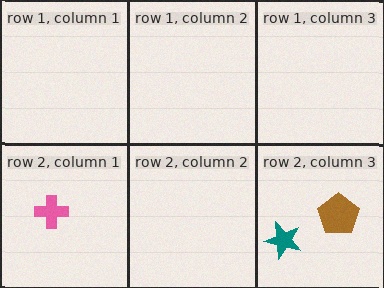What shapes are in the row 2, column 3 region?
The brown pentagon, the teal star.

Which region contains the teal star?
The row 2, column 3 region.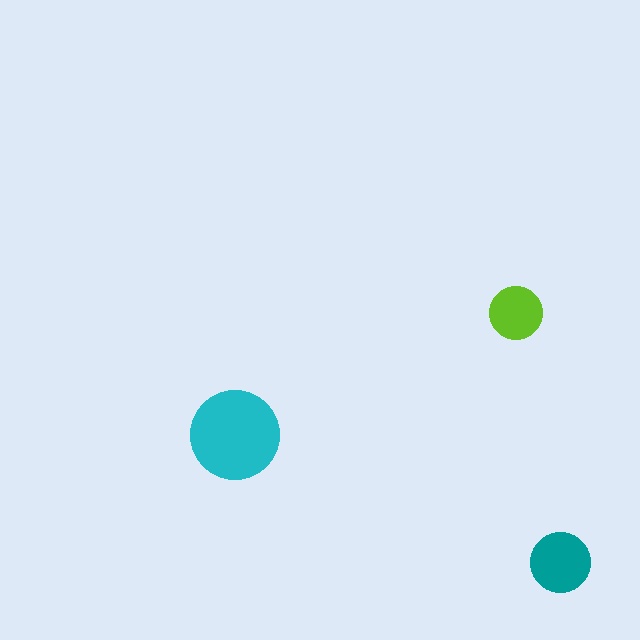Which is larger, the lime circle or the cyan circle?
The cyan one.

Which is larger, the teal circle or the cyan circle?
The cyan one.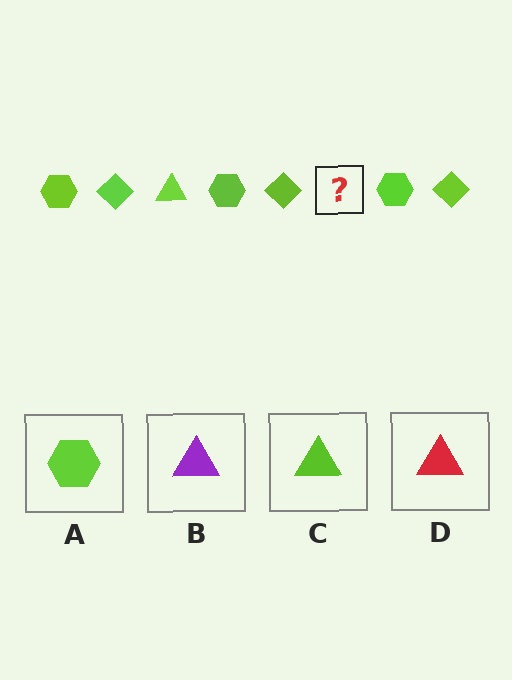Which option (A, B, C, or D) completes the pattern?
C.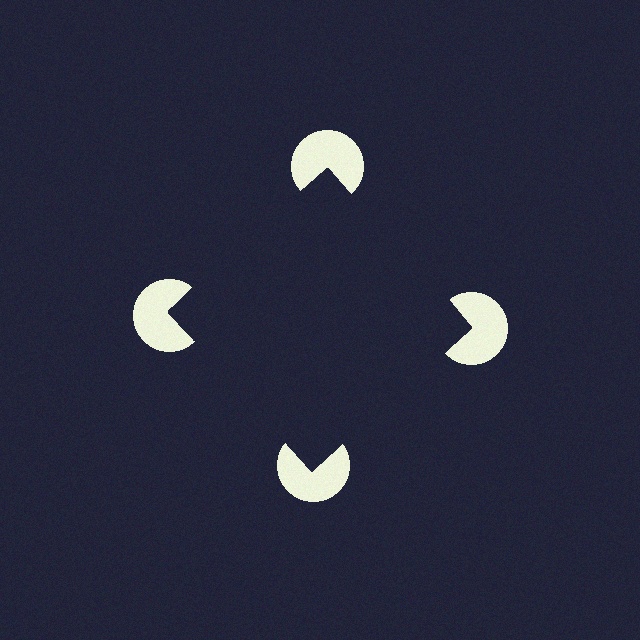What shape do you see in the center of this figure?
An illusory square — its edges are inferred from the aligned wedge cuts in the pac-man discs, not physically drawn.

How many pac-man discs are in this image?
There are 4 — one at each vertex of the illusory square.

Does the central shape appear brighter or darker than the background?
It typically appears slightly darker than the background, even though no actual brightness change is drawn.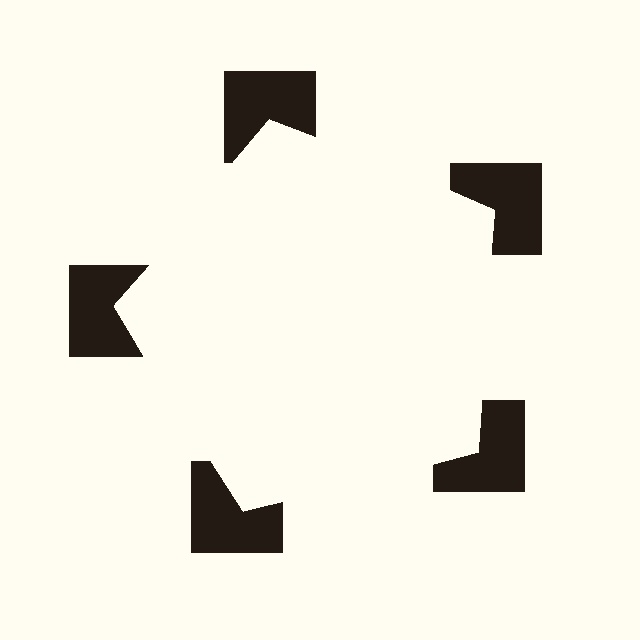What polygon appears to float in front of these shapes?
An illusory pentagon — its edges are inferred from the aligned wedge cuts in the notched squares, not physically drawn.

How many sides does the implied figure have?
5 sides.